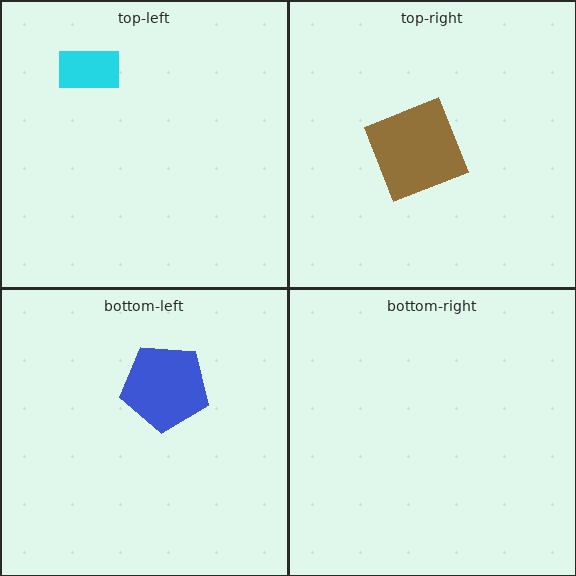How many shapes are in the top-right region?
1.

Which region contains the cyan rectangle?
The top-left region.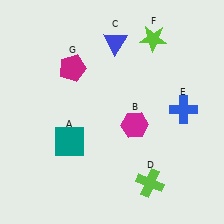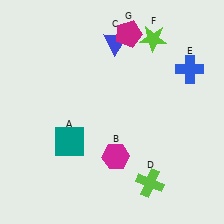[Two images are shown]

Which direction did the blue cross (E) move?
The blue cross (E) moved up.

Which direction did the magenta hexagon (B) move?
The magenta hexagon (B) moved down.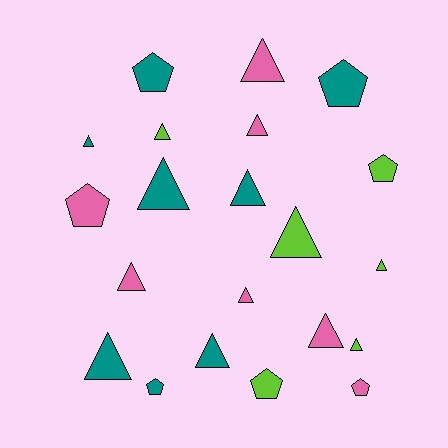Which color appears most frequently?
Teal, with 8 objects.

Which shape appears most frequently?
Triangle, with 14 objects.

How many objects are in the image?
There are 21 objects.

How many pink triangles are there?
There are 5 pink triangles.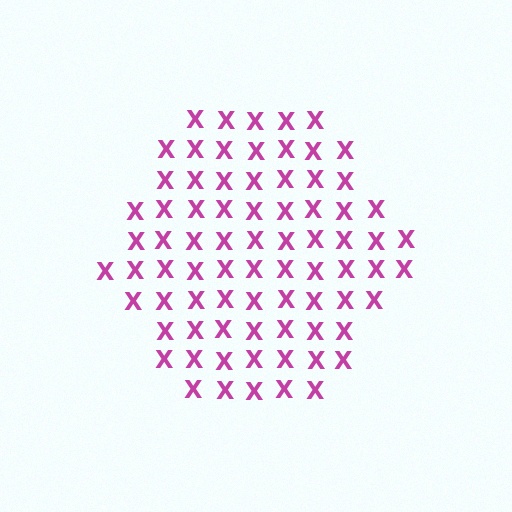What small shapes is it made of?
It is made of small letter X's.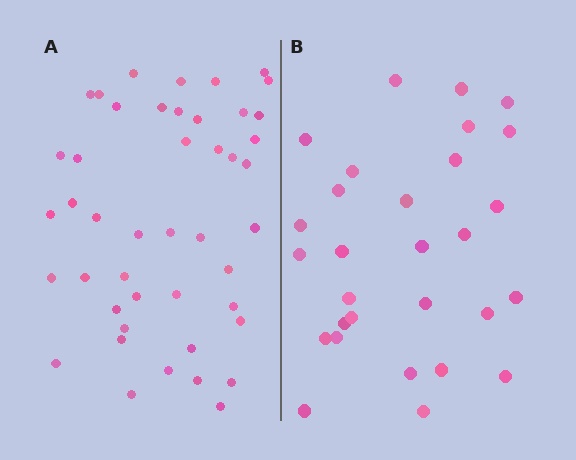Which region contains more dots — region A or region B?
Region A (the left region) has more dots.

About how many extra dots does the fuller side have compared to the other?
Region A has approximately 15 more dots than region B.